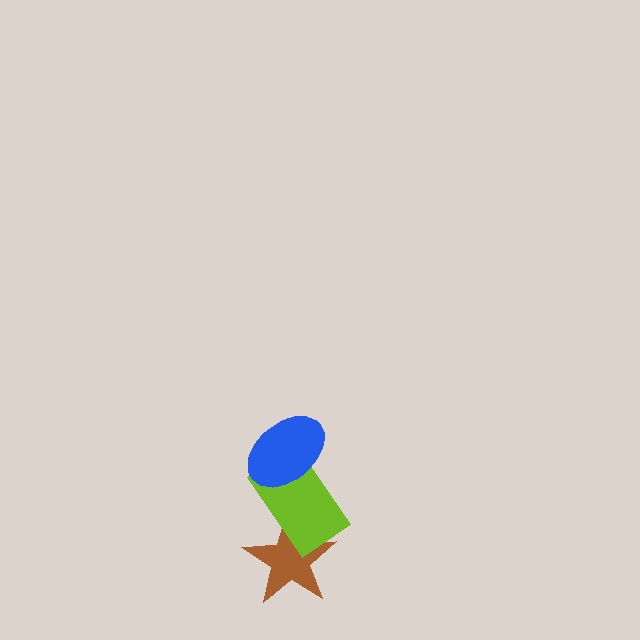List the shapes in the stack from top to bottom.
From top to bottom: the blue ellipse, the lime rectangle, the brown star.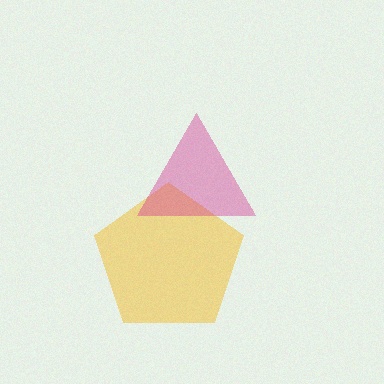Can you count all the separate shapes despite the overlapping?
Yes, there are 2 separate shapes.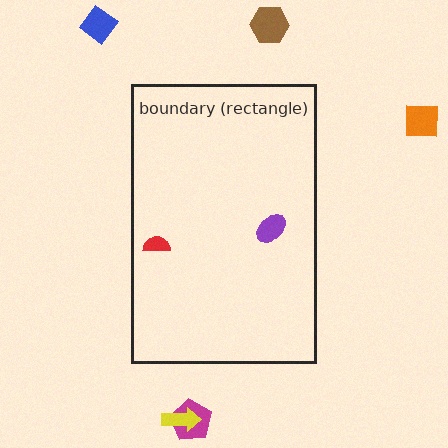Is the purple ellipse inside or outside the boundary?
Inside.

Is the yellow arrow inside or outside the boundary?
Outside.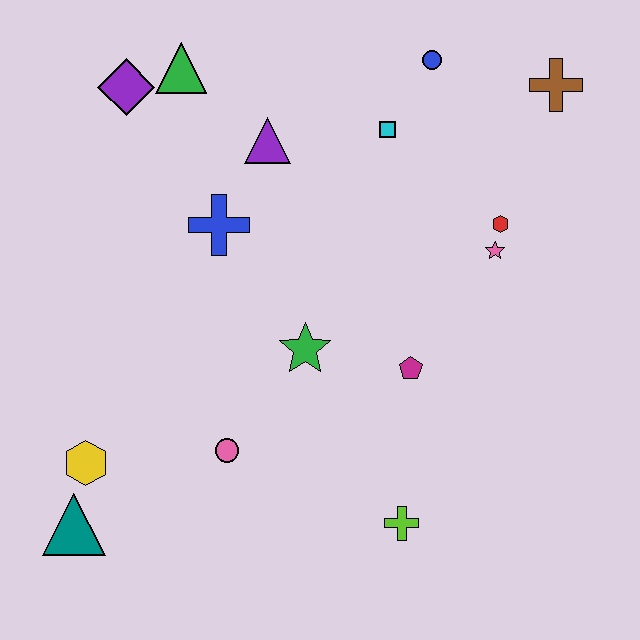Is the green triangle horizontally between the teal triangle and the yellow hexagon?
No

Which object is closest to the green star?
The magenta pentagon is closest to the green star.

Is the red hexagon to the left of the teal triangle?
No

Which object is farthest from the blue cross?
The brown cross is farthest from the blue cross.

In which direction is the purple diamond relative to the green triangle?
The purple diamond is to the left of the green triangle.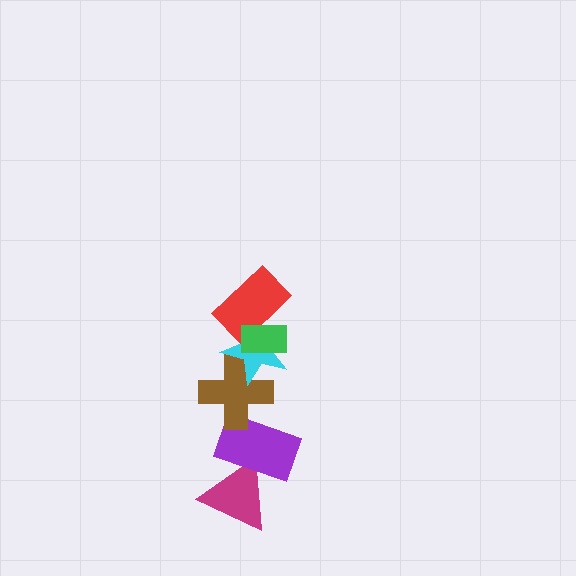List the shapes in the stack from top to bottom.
From top to bottom: the green rectangle, the red rectangle, the cyan star, the brown cross, the purple rectangle, the magenta triangle.